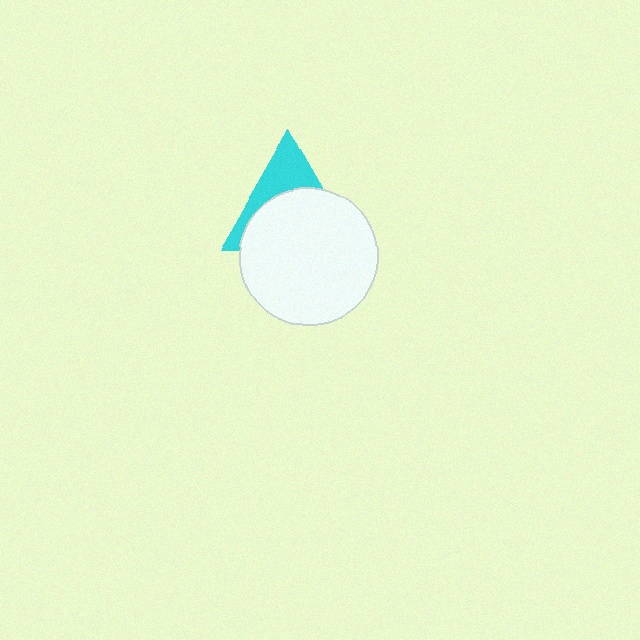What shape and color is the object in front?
The object in front is a white circle.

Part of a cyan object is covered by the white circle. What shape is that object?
It is a triangle.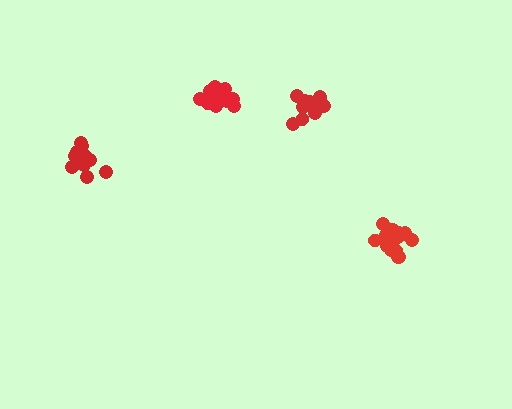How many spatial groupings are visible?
There are 4 spatial groupings.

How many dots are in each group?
Group 1: 17 dots, Group 2: 17 dots, Group 3: 14 dots, Group 4: 20 dots (68 total).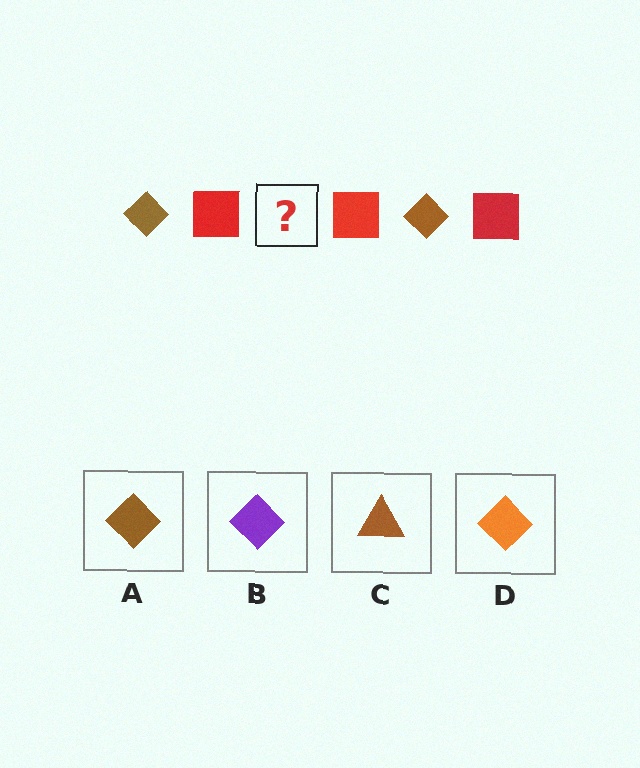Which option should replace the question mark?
Option A.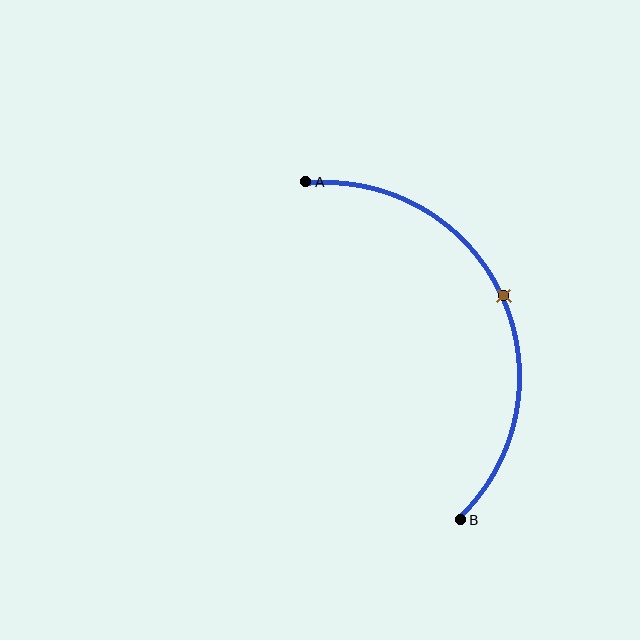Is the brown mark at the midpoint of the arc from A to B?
Yes. The brown mark lies on the arc at equal arc-length from both A and B — it is the arc midpoint.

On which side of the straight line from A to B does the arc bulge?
The arc bulges to the right of the straight line connecting A and B.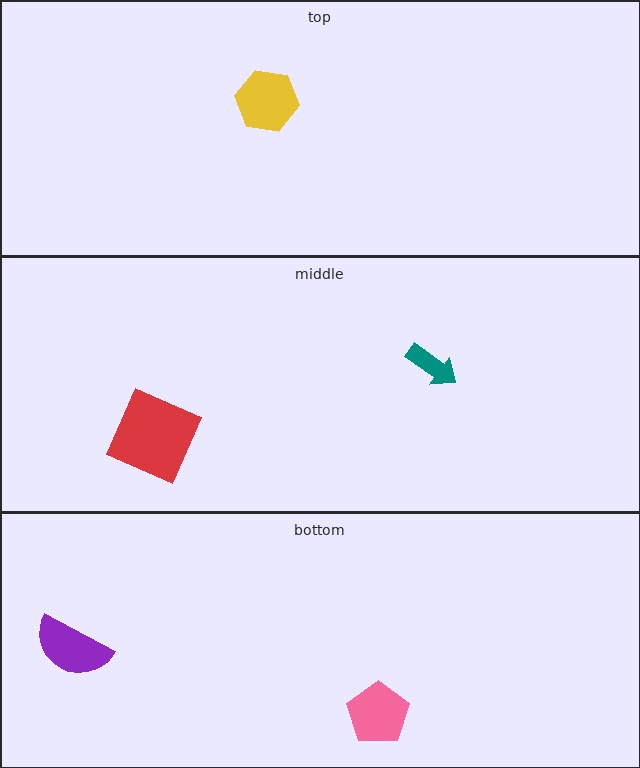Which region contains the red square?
The middle region.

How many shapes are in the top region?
1.